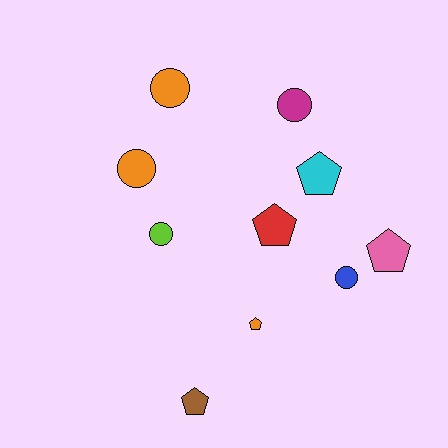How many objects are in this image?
There are 10 objects.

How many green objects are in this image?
There are no green objects.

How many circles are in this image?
There are 5 circles.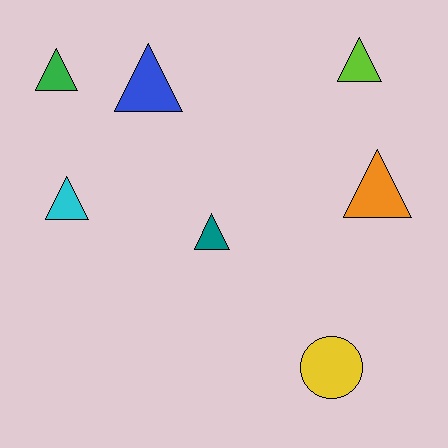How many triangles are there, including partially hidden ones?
There are 6 triangles.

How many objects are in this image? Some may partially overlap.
There are 7 objects.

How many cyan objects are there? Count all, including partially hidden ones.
There is 1 cyan object.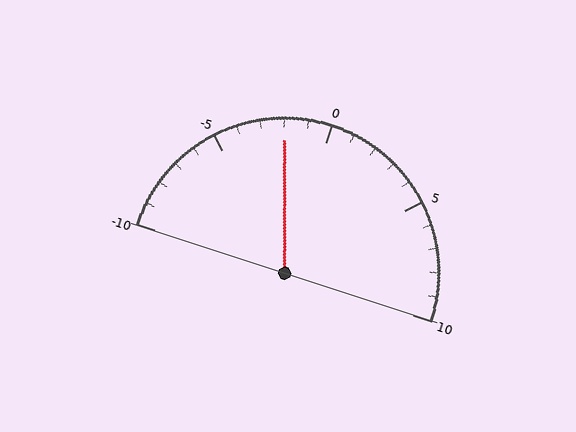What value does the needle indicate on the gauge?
The needle indicates approximately -2.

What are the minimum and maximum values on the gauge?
The gauge ranges from -10 to 10.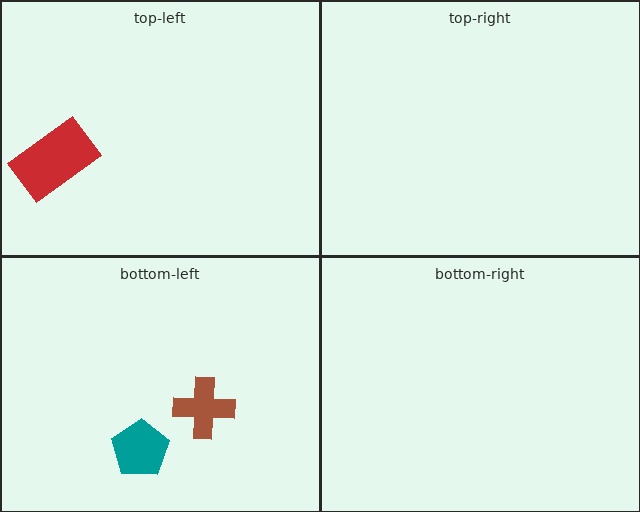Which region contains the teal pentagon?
The bottom-left region.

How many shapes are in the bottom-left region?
2.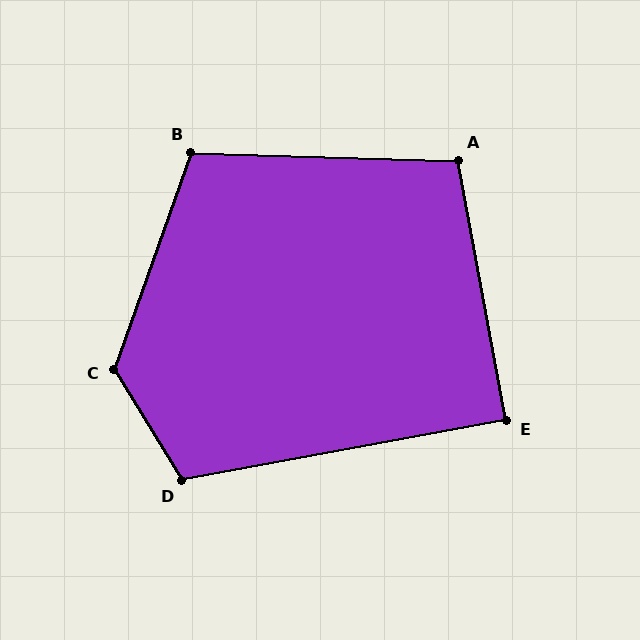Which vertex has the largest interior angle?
C, at approximately 129 degrees.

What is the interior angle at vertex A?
Approximately 102 degrees (obtuse).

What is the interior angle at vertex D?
Approximately 111 degrees (obtuse).